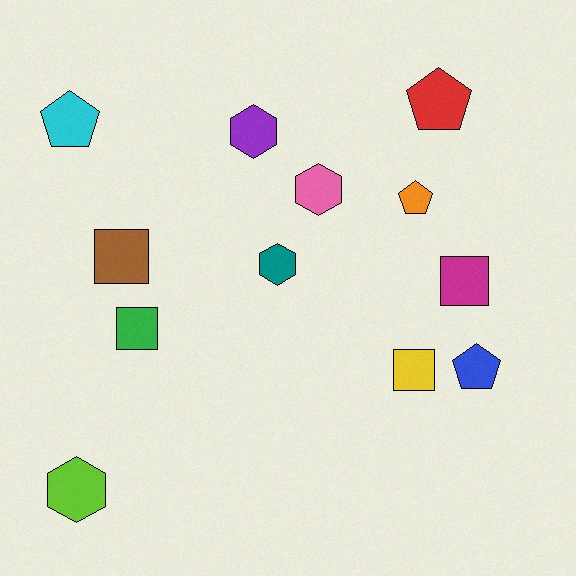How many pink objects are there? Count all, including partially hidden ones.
There is 1 pink object.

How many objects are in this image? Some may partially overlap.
There are 12 objects.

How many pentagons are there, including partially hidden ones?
There are 4 pentagons.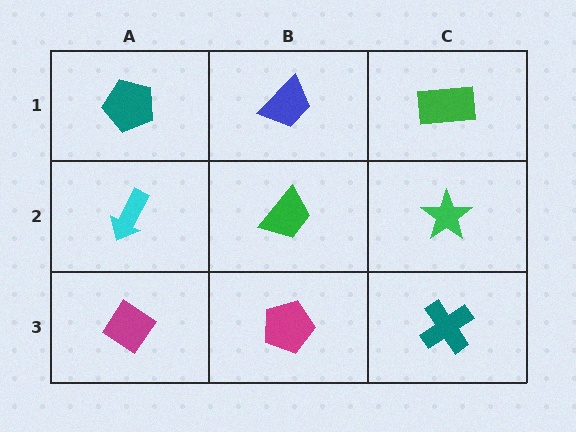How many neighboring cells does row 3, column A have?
2.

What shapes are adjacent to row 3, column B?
A green trapezoid (row 2, column B), a magenta diamond (row 3, column A), a teal cross (row 3, column C).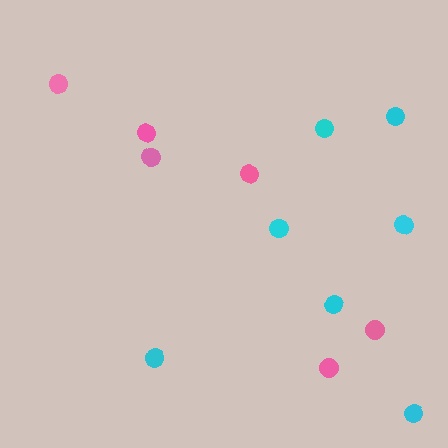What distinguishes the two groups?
There are 2 groups: one group of pink circles (6) and one group of cyan circles (7).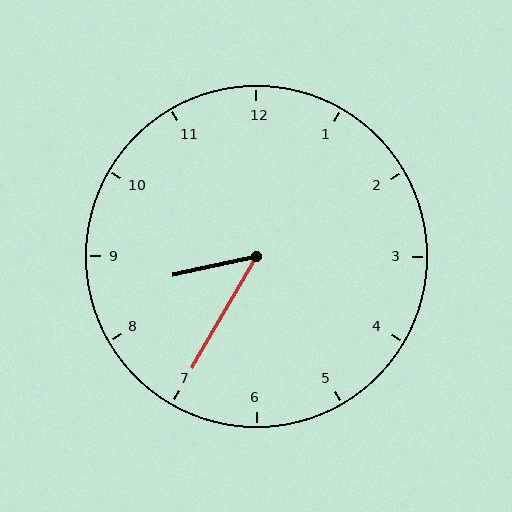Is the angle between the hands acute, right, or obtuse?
It is acute.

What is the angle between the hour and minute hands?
Approximately 48 degrees.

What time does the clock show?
8:35.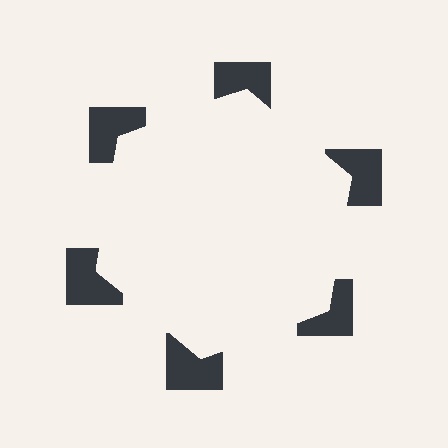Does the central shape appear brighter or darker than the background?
It typically appears slightly brighter than the background, even though no actual brightness change is drawn.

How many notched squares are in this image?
There are 6 — one at each vertex of the illusory hexagon.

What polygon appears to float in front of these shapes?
An illusory hexagon — its edges are inferred from the aligned wedge cuts in the notched squares, not physically drawn.